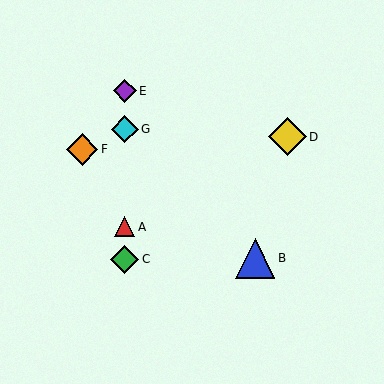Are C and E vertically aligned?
Yes, both are at x≈125.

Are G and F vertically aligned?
No, G is at x≈125 and F is at x≈82.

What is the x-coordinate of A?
Object A is at x≈125.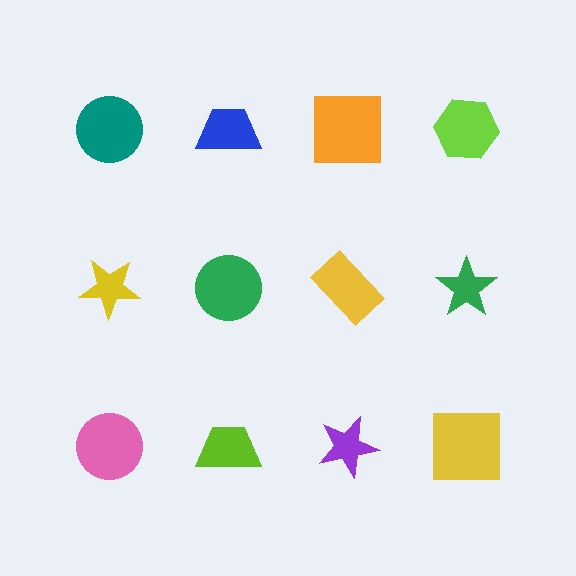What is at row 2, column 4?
A green star.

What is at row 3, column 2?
A lime trapezoid.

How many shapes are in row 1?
4 shapes.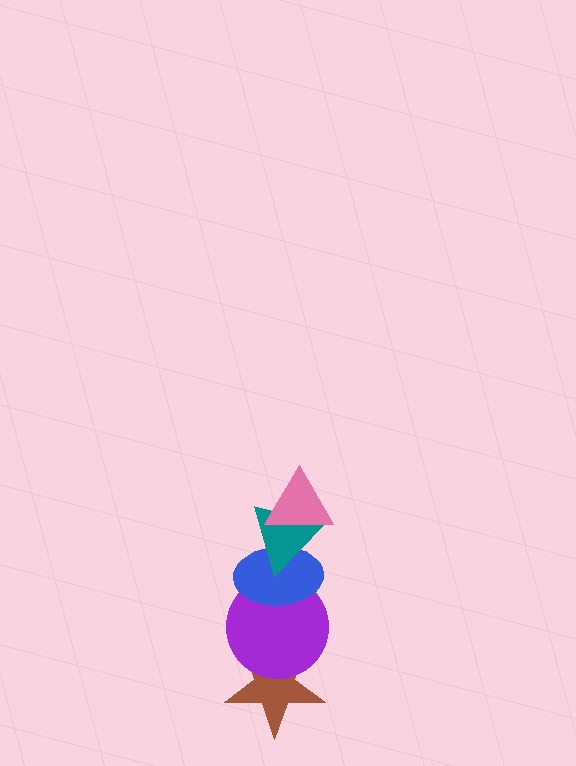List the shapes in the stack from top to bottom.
From top to bottom: the pink triangle, the teal triangle, the blue ellipse, the purple circle, the brown star.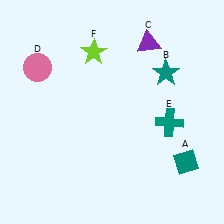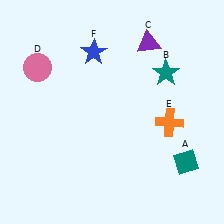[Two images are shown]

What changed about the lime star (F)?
In Image 1, F is lime. In Image 2, it changed to blue.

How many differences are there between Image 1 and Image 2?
There are 2 differences between the two images.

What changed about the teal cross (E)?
In Image 1, E is teal. In Image 2, it changed to orange.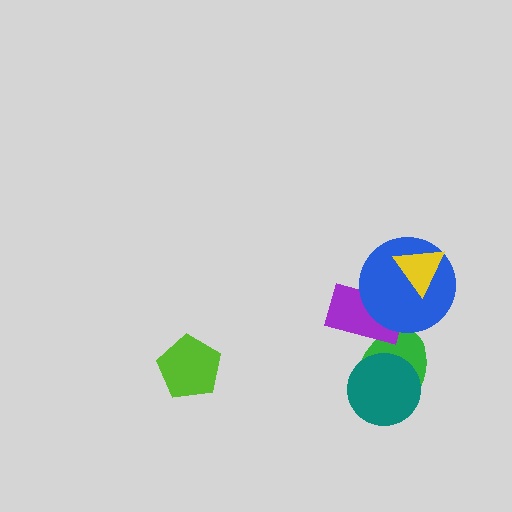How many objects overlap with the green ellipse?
2 objects overlap with the green ellipse.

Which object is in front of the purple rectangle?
The blue circle is in front of the purple rectangle.